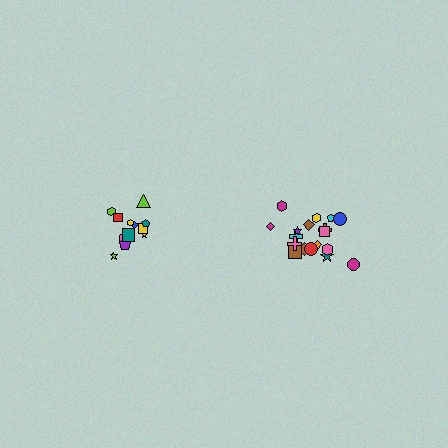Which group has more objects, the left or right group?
The right group.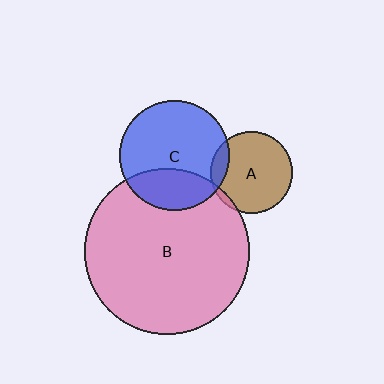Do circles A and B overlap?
Yes.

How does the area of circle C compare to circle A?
Approximately 1.8 times.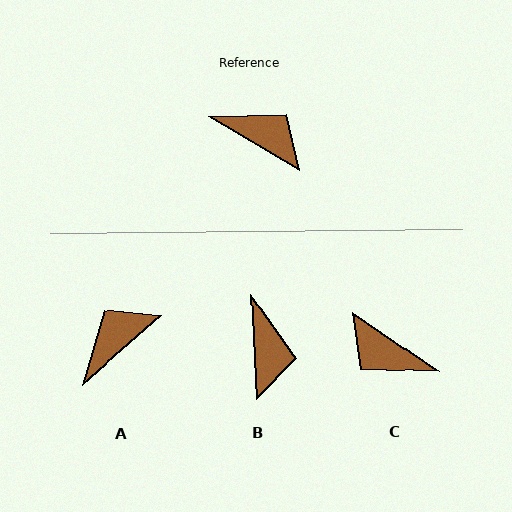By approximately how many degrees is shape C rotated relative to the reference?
Approximately 176 degrees counter-clockwise.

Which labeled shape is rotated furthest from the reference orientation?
C, about 176 degrees away.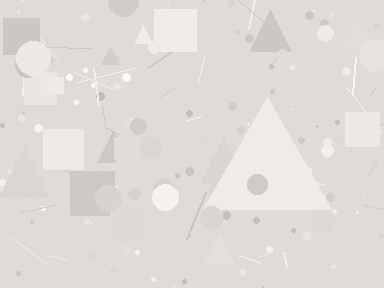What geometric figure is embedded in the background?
A triangle is embedded in the background.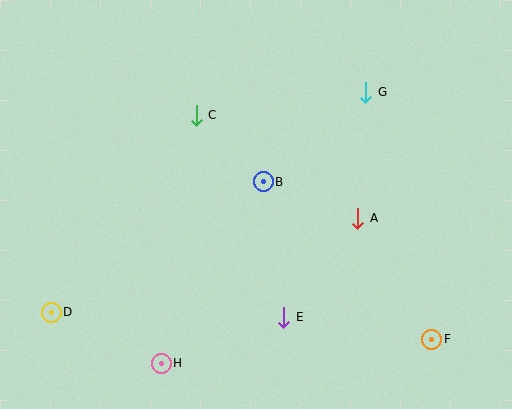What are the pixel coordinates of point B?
Point B is at (263, 182).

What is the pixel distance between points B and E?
The distance between B and E is 137 pixels.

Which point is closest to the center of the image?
Point B at (263, 182) is closest to the center.